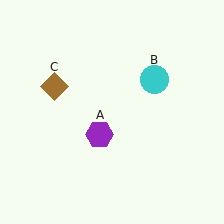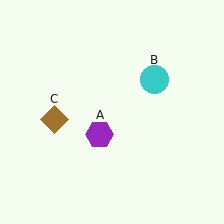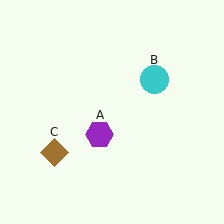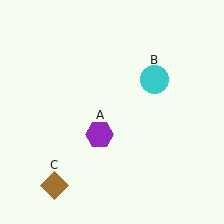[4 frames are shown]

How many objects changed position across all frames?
1 object changed position: brown diamond (object C).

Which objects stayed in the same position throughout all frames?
Purple hexagon (object A) and cyan circle (object B) remained stationary.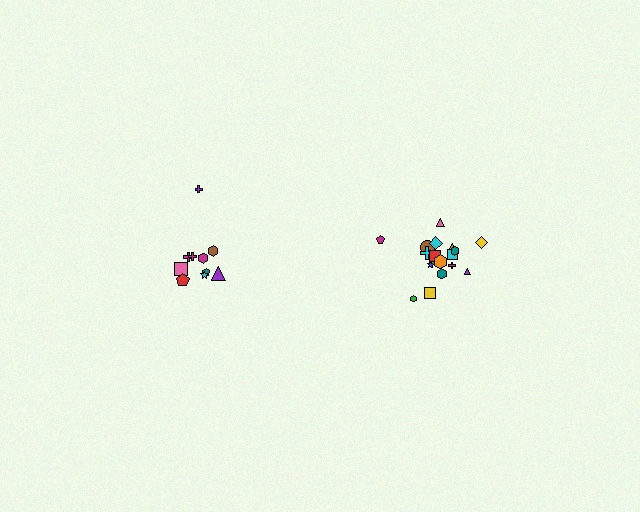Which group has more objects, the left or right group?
The right group.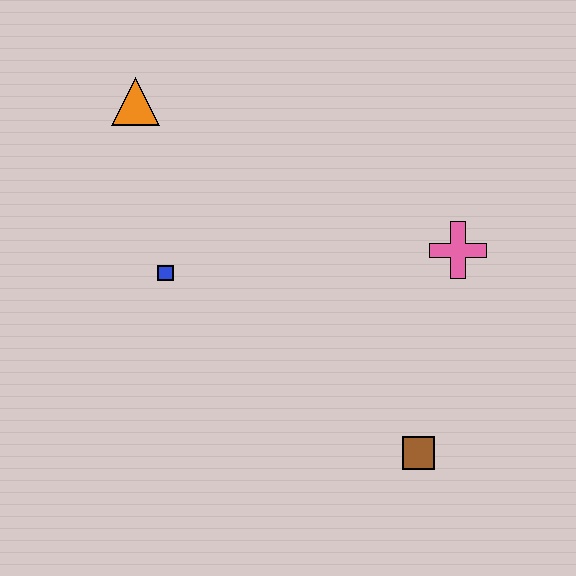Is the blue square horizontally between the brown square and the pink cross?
No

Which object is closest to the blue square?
The orange triangle is closest to the blue square.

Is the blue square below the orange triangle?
Yes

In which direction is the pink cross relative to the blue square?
The pink cross is to the right of the blue square.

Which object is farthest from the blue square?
The brown square is farthest from the blue square.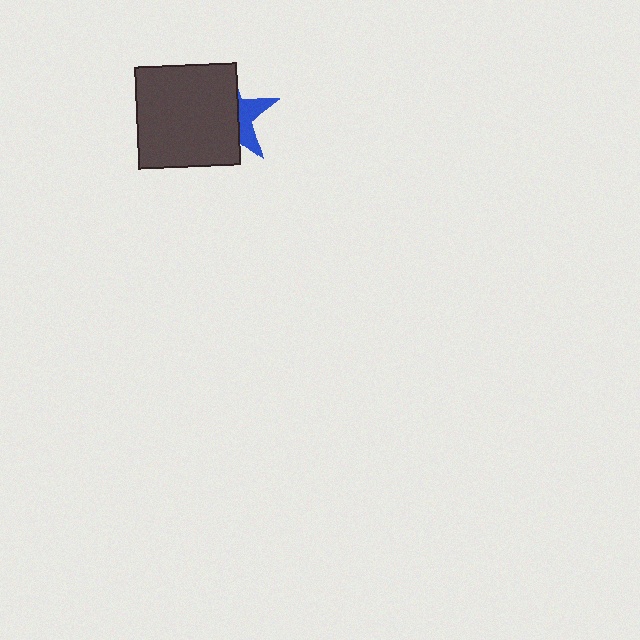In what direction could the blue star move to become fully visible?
The blue star could move right. That would shift it out from behind the dark gray square entirely.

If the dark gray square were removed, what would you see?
You would see the complete blue star.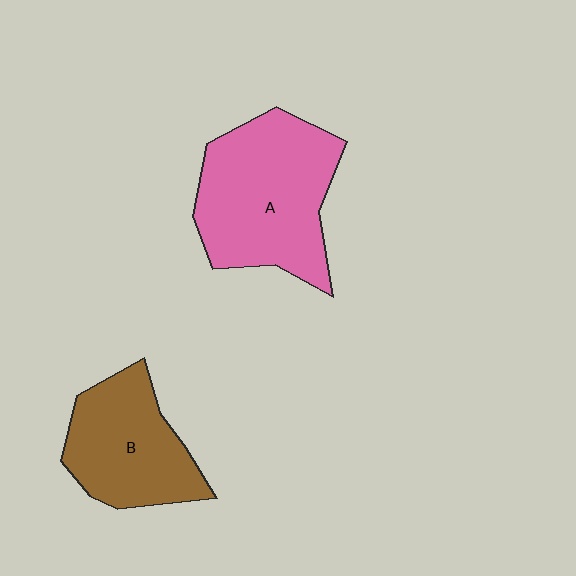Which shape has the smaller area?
Shape B (brown).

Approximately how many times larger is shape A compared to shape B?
Approximately 1.4 times.